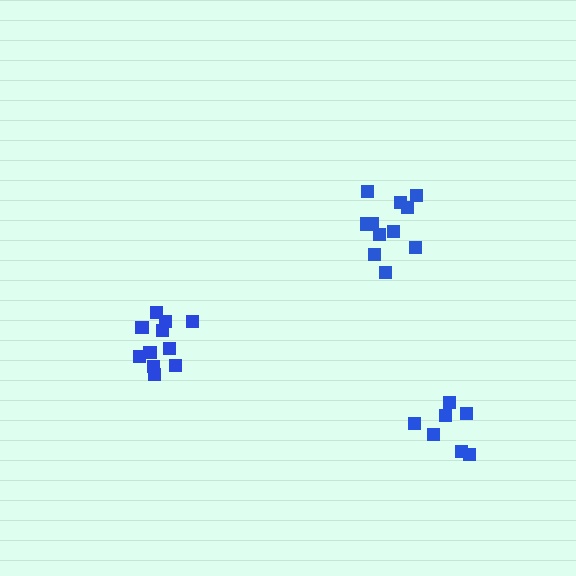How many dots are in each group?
Group 1: 11 dots, Group 2: 11 dots, Group 3: 7 dots (29 total).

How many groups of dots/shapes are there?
There are 3 groups.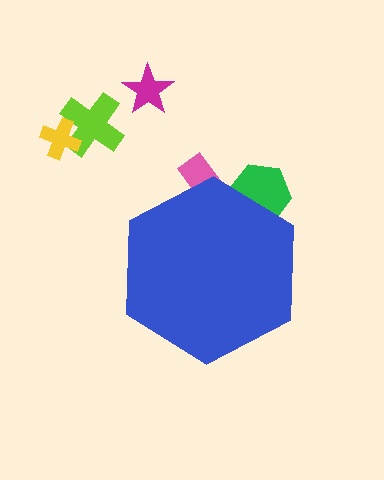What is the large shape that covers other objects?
A blue hexagon.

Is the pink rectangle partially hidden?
Yes, the pink rectangle is partially hidden behind the blue hexagon.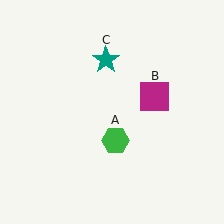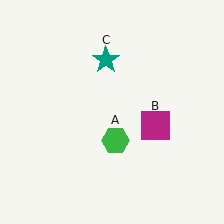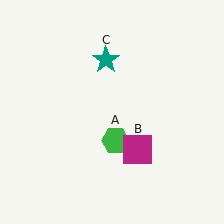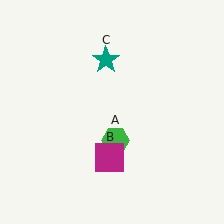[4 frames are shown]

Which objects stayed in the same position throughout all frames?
Green hexagon (object A) and teal star (object C) remained stationary.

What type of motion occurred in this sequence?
The magenta square (object B) rotated clockwise around the center of the scene.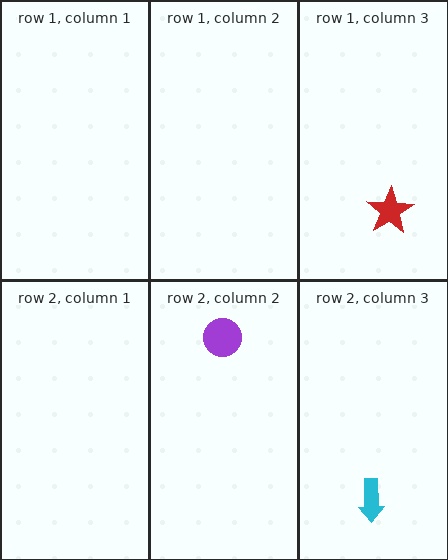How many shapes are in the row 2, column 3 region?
1.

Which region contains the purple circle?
The row 2, column 2 region.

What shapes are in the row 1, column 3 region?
The red star.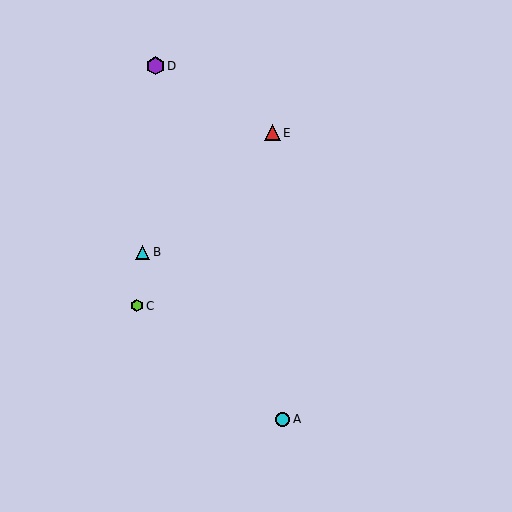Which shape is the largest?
The purple hexagon (labeled D) is the largest.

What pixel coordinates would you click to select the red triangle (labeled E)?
Click at (272, 133) to select the red triangle E.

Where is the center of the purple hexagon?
The center of the purple hexagon is at (155, 66).